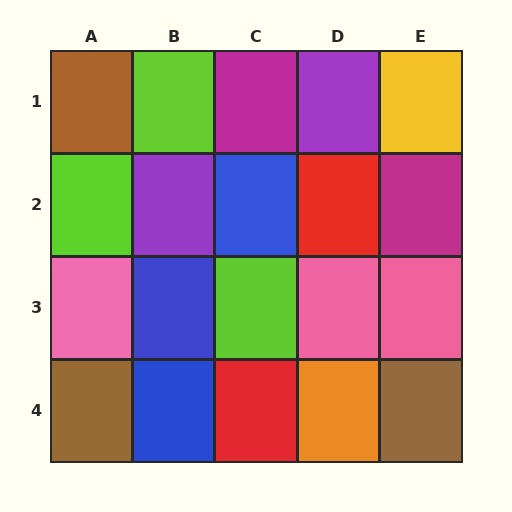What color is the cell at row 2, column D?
Red.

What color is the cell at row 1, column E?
Yellow.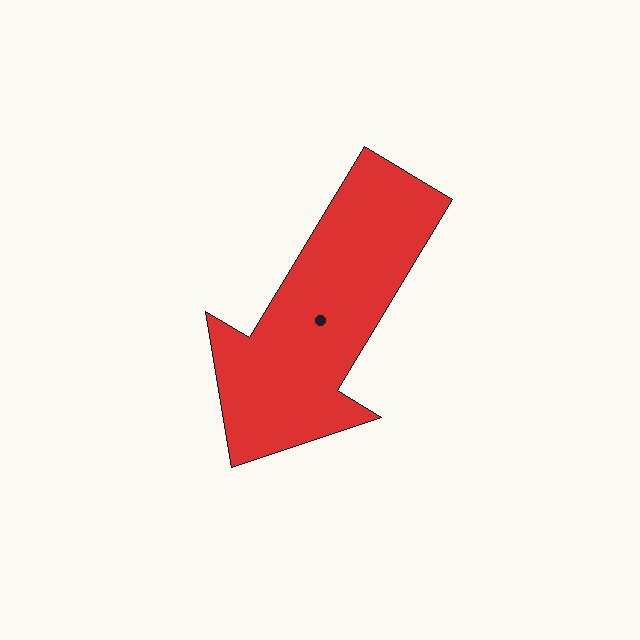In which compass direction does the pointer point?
Southwest.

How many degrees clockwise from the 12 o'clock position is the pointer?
Approximately 211 degrees.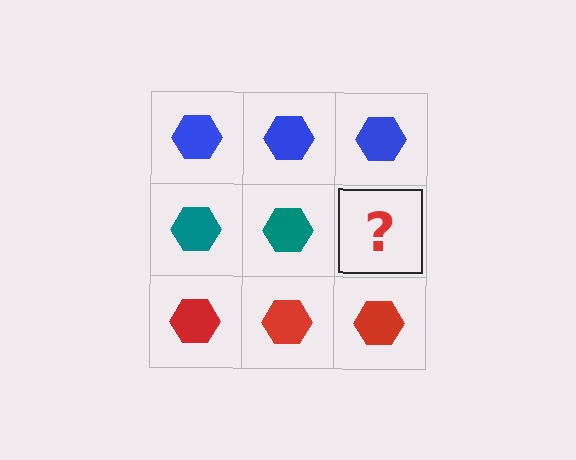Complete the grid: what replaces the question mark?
The question mark should be replaced with a teal hexagon.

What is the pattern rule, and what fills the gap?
The rule is that each row has a consistent color. The gap should be filled with a teal hexagon.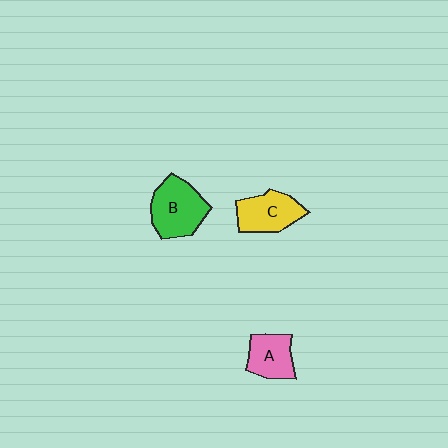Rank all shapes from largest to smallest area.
From largest to smallest: B (green), C (yellow), A (pink).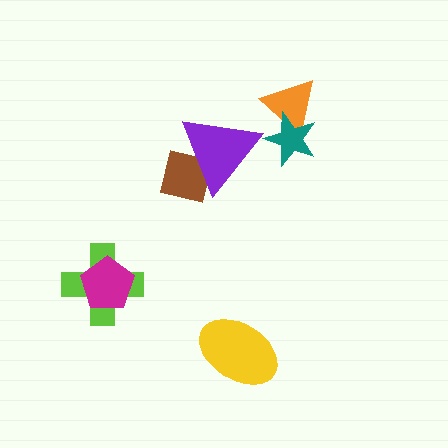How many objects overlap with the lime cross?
1 object overlaps with the lime cross.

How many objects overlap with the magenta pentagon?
1 object overlaps with the magenta pentagon.